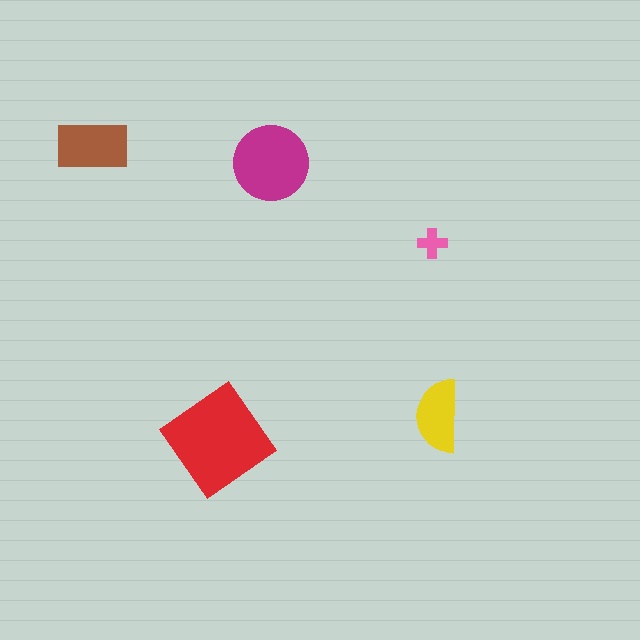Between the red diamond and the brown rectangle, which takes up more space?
The red diamond.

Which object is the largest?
The red diamond.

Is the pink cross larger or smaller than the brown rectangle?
Smaller.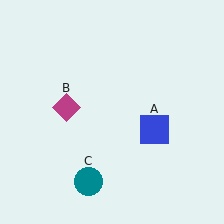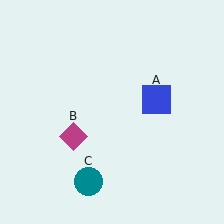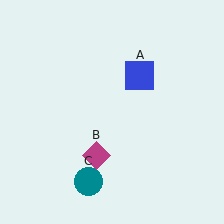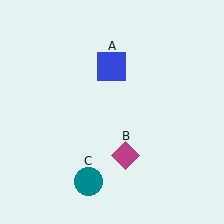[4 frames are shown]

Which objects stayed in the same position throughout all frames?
Teal circle (object C) remained stationary.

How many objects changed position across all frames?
2 objects changed position: blue square (object A), magenta diamond (object B).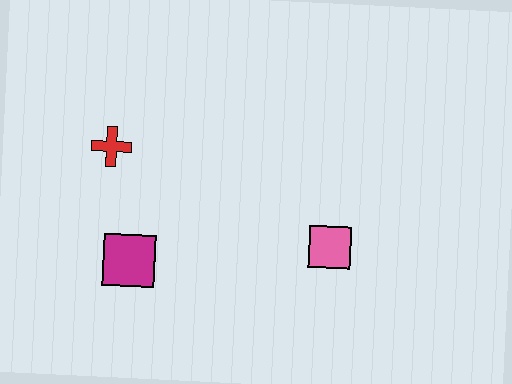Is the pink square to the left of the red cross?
No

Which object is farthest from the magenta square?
The pink square is farthest from the magenta square.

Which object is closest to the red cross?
The magenta square is closest to the red cross.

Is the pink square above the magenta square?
Yes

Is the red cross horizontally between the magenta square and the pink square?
No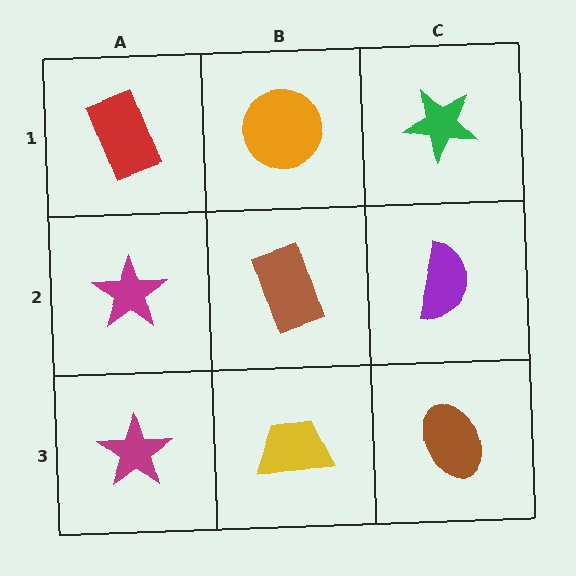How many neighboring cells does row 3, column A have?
2.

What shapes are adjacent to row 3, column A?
A magenta star (row 2, column A), a yellow trapezoid (row 3, column B).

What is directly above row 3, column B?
A brown rectangle.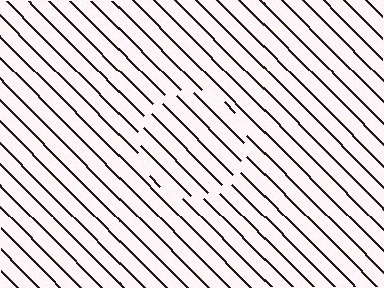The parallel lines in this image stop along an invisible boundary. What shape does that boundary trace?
An illusory circle. The interior of the shape contains the same grating, shifted by half a period — the contour is defined by the phase discontinuity where line-ends from the inner and outer gratings abut.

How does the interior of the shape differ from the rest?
The interior of the shape contains the same grating, shifted by half a period — the contour is defined by the phase discontinuity where line-ends from the inner and outer gratings abut.